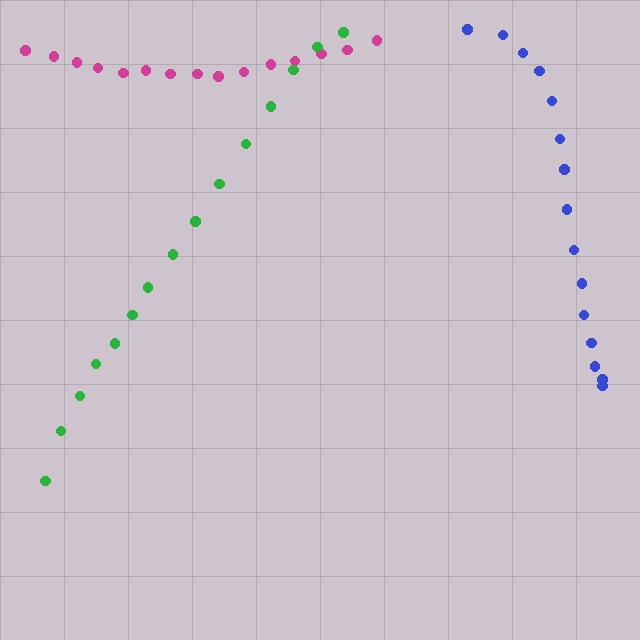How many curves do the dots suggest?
There are 3 distinct paths.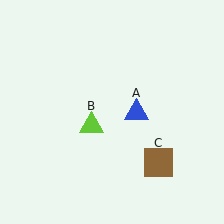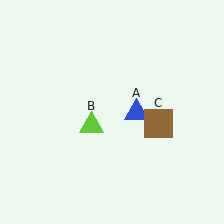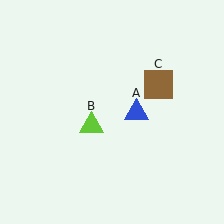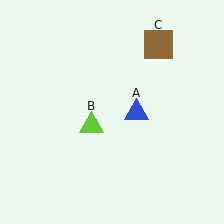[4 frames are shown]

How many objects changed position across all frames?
1 object changed position: brown square (object C).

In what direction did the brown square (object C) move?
The brown square (object C) moved up.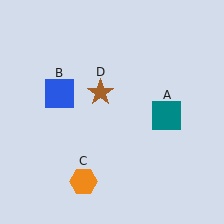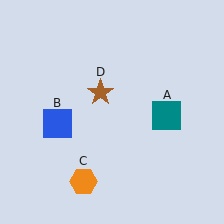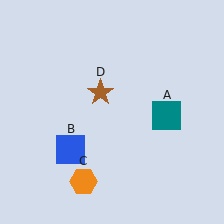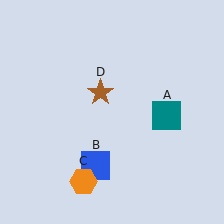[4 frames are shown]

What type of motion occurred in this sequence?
The blue square (object B) rotated counterclockwise around the center of the scene.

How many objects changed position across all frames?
1 object changed position: blue square (object B).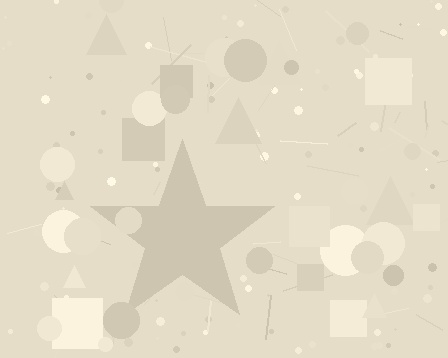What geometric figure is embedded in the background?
A star is embedded in the background.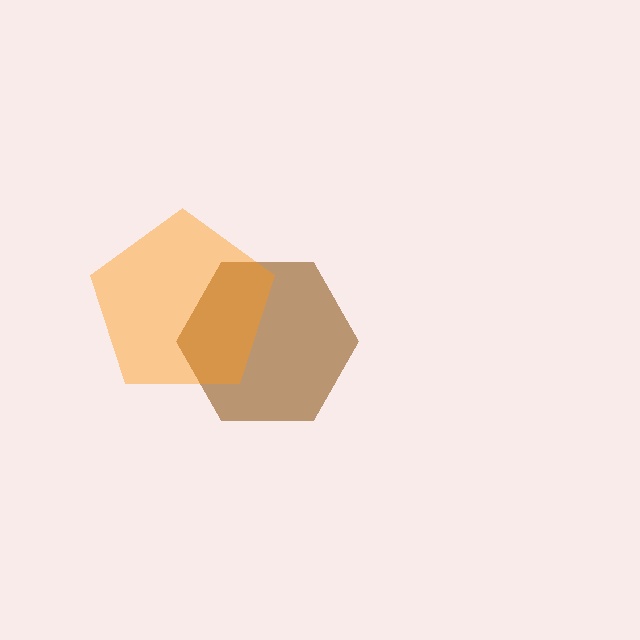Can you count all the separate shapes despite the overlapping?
Yes, there are 2 separate shapes.